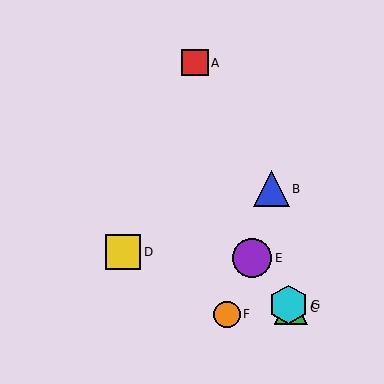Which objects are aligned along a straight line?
Objects C, E, G are aligned along a straight line.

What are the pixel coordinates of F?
Object F is at (227, 314).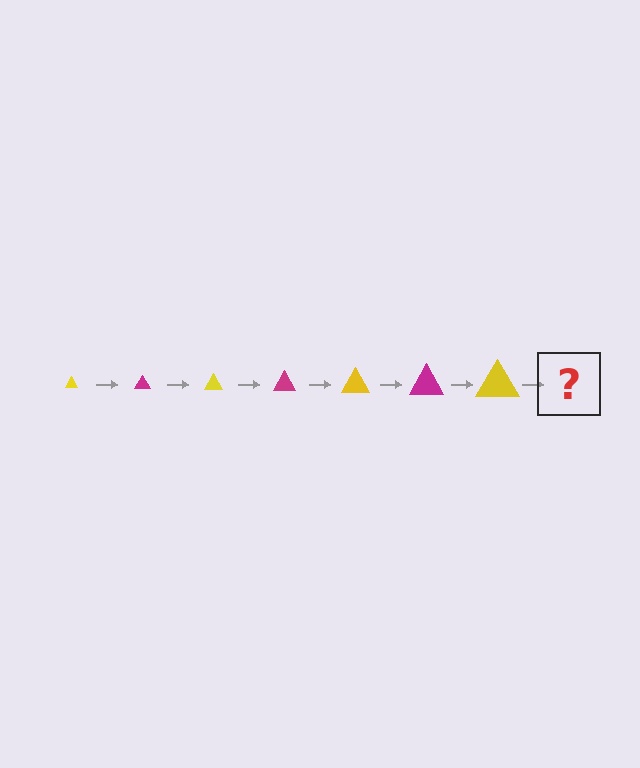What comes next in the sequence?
The next element should be a magenta triangle, larger than the previous one.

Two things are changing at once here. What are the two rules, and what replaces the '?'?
The two rules are that the triangle grows larger each step and the color cycles through yellow and magenta. The '?' should be a magenta triangle, larger than the previous one.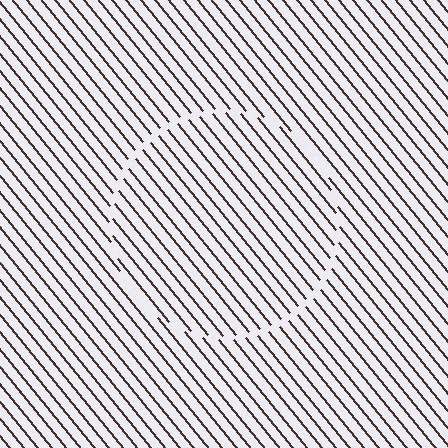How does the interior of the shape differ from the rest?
The interior of the shape contains the same grating, shifted by half a period — the contour is defined by the phase discontinuity where line-ends from the inner and outer gratings abut.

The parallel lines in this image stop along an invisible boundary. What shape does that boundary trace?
An illusory circle. The interior of the shape contains the same grating, shifted by half a period — the contour is defined by the phase discontinuity where line-ends from the inner and outer gratings abut.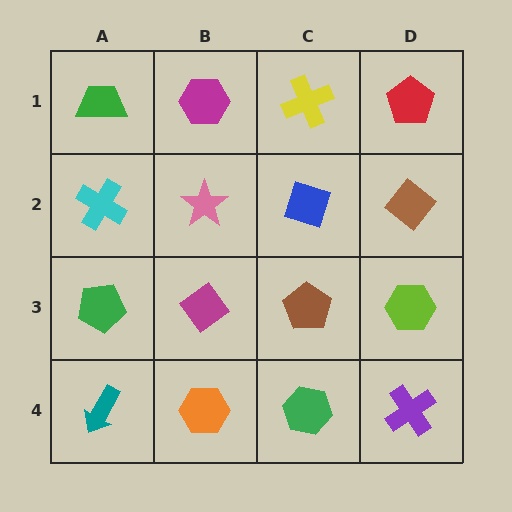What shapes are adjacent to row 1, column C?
A blue diamond (row 2, column C), a magenta hexagon (row 1, column B), a red pentagon (row 1, column D).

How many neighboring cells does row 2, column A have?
3.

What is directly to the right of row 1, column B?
A yellow cross.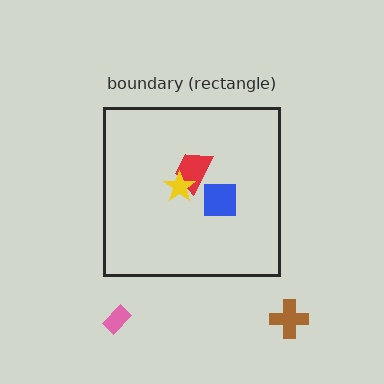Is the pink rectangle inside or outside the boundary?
Outside.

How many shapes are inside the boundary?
3 inside, 2 outside.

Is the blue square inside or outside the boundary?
Inside.